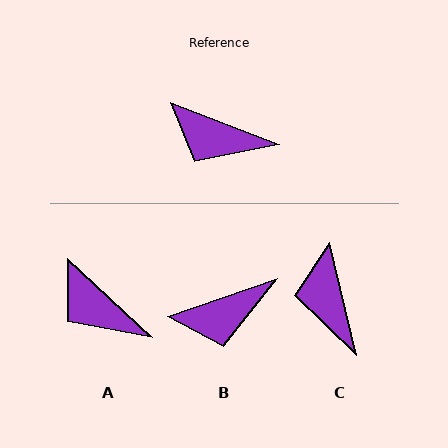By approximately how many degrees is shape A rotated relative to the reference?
Approximately 22 degrees clockwise.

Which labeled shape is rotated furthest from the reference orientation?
C, about 55 degrees away.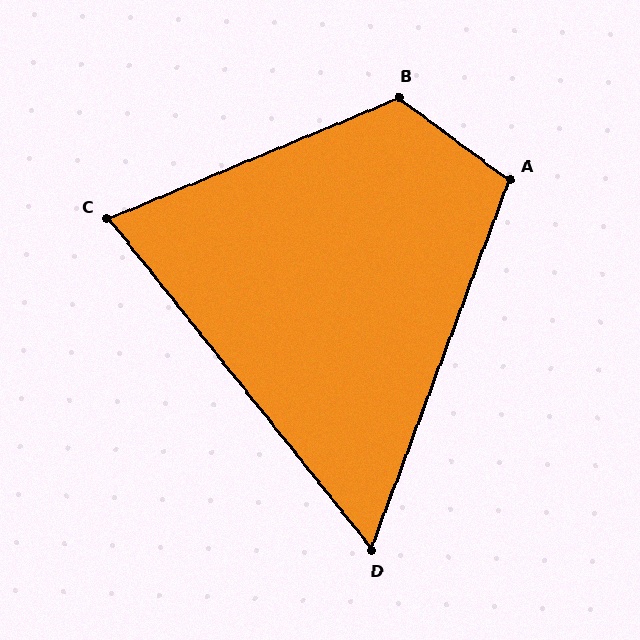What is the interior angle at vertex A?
Approximately 106 degrees (obtuse).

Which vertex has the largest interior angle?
B, at approximately 121 degrees.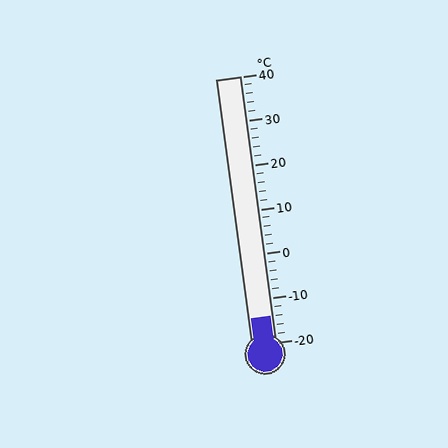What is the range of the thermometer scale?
The thermometer scale ranges from -20°C to 40°C.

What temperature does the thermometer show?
The thermometer shows approximately -14°C.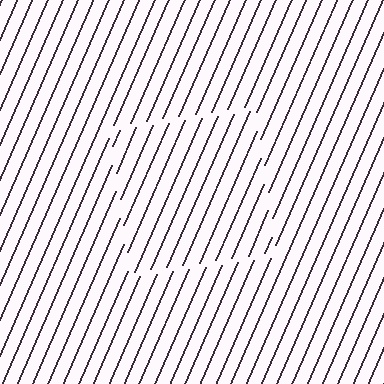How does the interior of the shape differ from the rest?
The interior of the shape contains the same grating, shifted by half a period — the contour is defined by the phase discontinuity where line-ends from the inner and outer gratings abut.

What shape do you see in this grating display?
An illusory square. The interior of the shape contains the same grating, shifted by half a period — the contour is defined by the phase discontinuity where line-ends from the inner and outer gratings abut.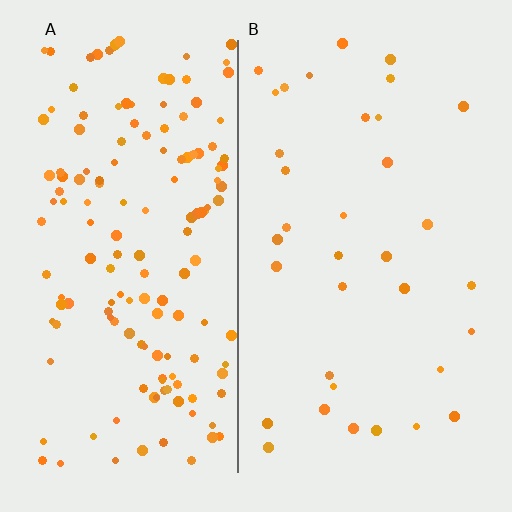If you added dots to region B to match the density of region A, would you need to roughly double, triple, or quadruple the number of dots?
Approximately quadruple.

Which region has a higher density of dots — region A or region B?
A (the left).